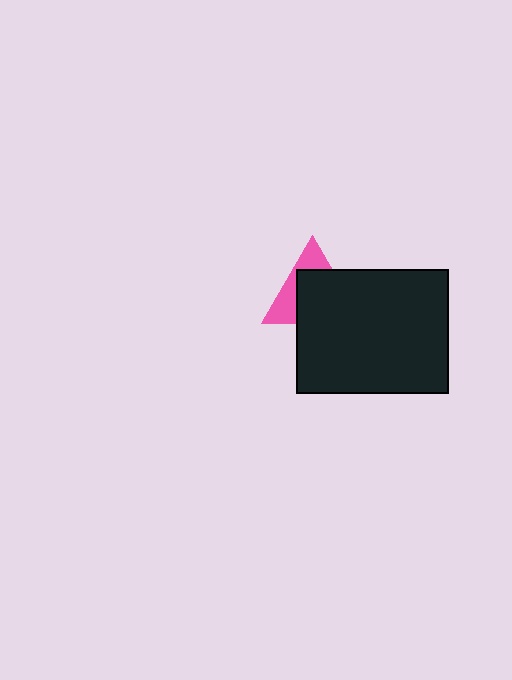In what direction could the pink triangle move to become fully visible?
The pink triangle could move toward the upper-left. That would shift it out from behind the black rectangle entirely.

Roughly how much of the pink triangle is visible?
A small part of it is visible (roughly 38%).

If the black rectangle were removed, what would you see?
You would see the complete pink triangle.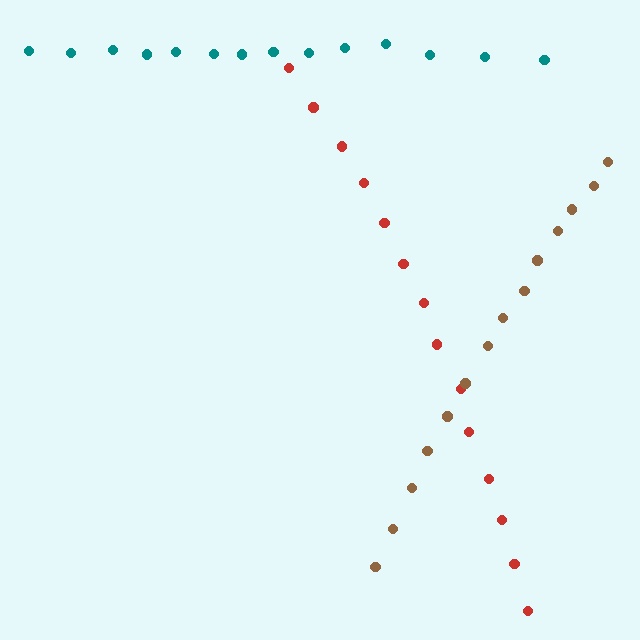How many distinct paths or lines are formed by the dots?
There are 3 distinct paths.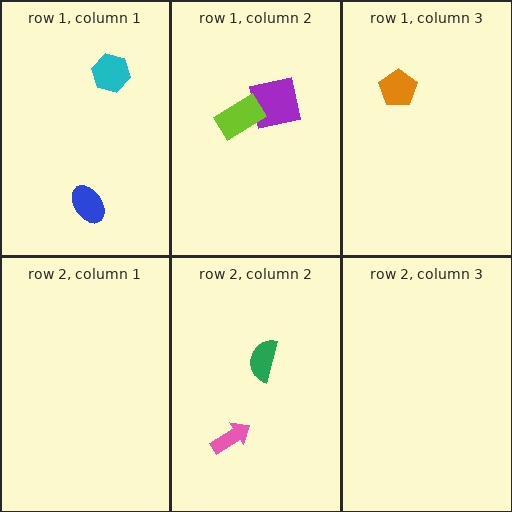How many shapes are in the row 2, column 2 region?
2.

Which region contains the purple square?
The row 1, column 2 region.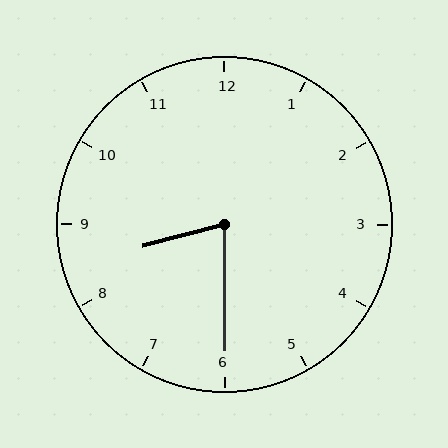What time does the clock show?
8:30.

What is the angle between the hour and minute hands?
Approximately 75 degrees.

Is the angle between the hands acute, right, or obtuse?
It is acute.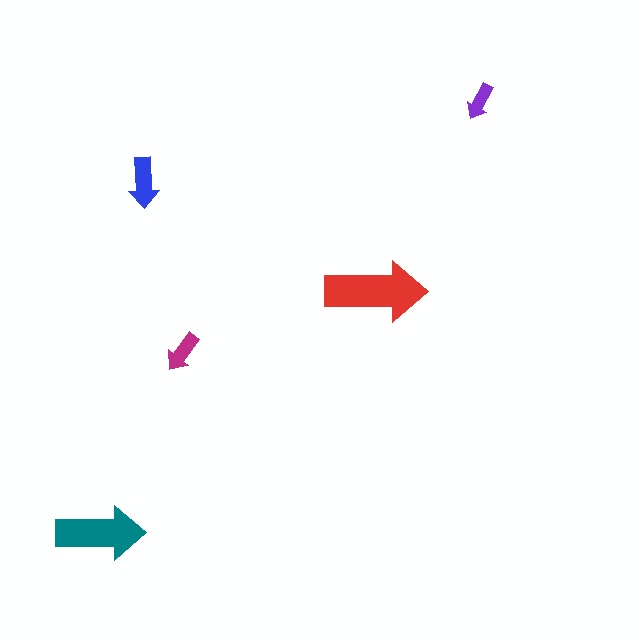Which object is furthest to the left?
The teal arrow is leftmost.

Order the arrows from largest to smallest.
the red one, the teal one, the blue one, the magenta one, the purple one.